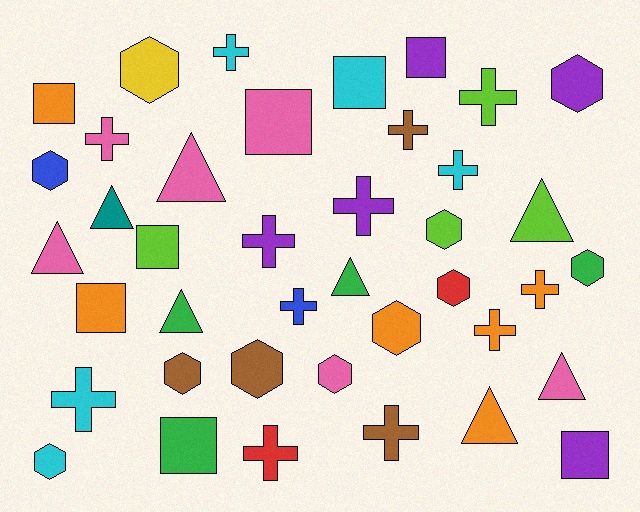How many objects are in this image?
There are 40 objects.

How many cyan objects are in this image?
There are 5 cyan objects.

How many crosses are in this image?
There are 13 crosses.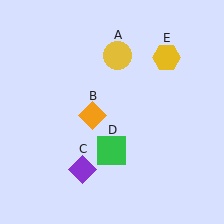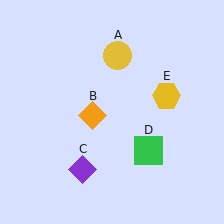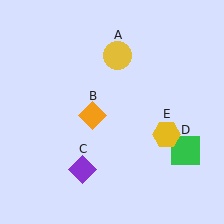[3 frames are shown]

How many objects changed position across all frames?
2 objects changed position: green square (object D), yellow hexagon (object E).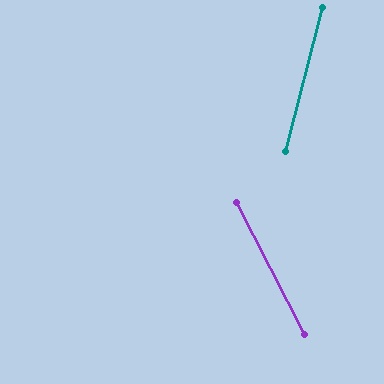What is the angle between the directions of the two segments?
Approximately 42 degrees.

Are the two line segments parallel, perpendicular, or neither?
Neither parallel nor perpendicular — they differ by about 42°.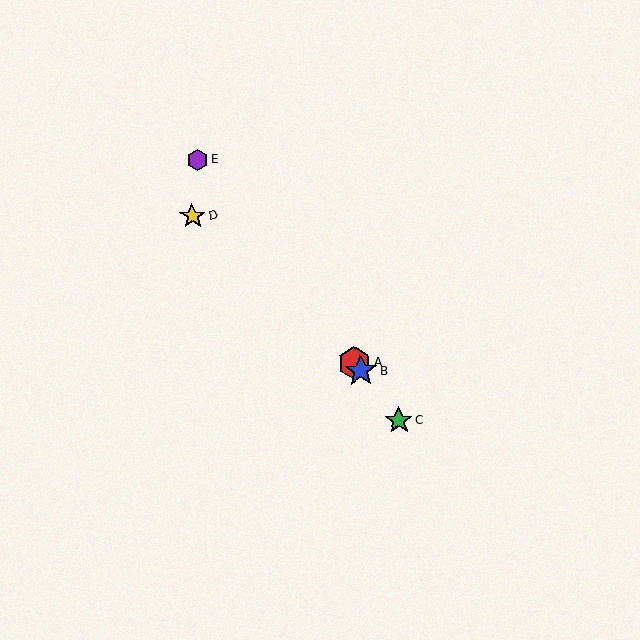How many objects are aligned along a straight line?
4 objects (A, B, C, E) are aligned along a straight line.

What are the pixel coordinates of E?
Object E is at (197, 160).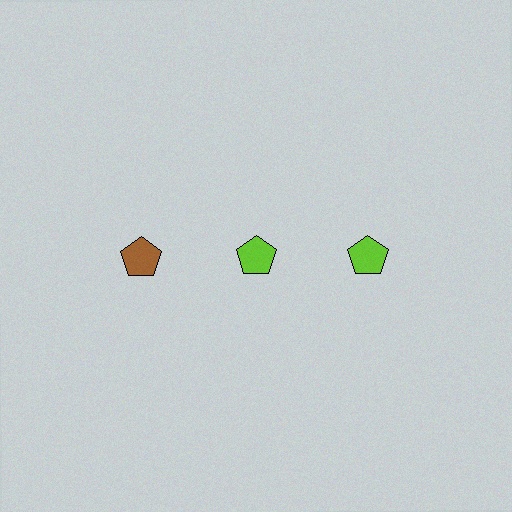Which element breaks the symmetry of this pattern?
The brown pentagon in the top row, leftmost column breaks the symmetry. All other shapes are lime pentagons.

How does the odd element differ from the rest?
It has a different color: brown instead of lime.